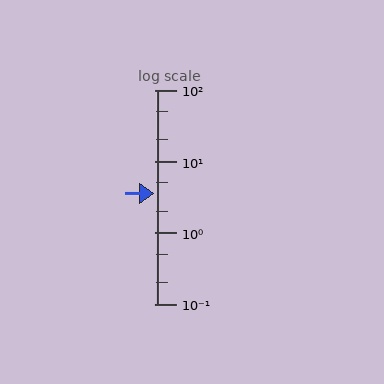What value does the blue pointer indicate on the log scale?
The pointer indicates approximately 3.5.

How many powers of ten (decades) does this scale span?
The scale spans 3 decades, from 0.1 to 100.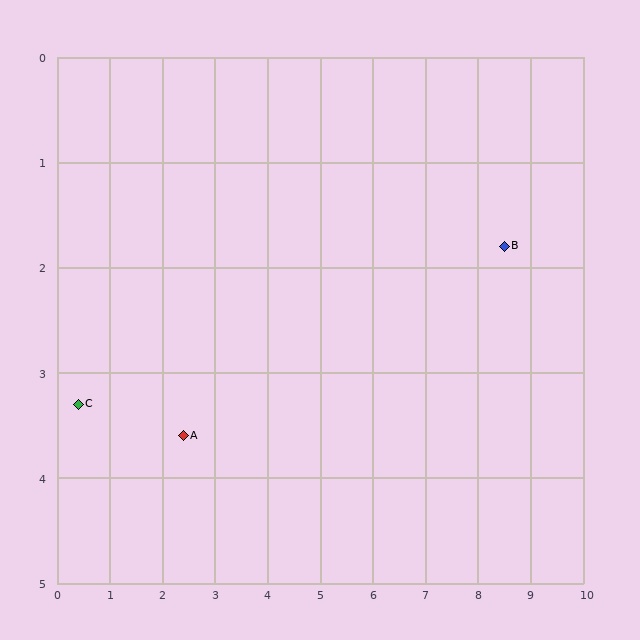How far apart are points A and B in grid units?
Points A and B are about 6.4 grid units apart.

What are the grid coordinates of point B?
Point B is at approximately (8.5, 1.8).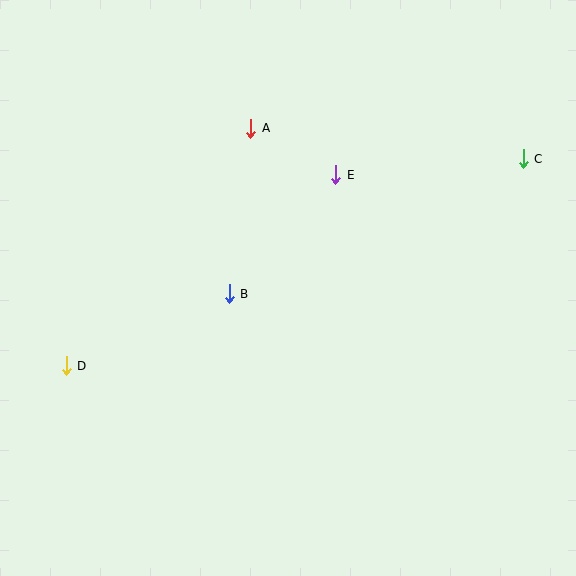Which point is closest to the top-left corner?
Point A is closest to the top-left corner.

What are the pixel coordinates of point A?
Point A is at (251, 128).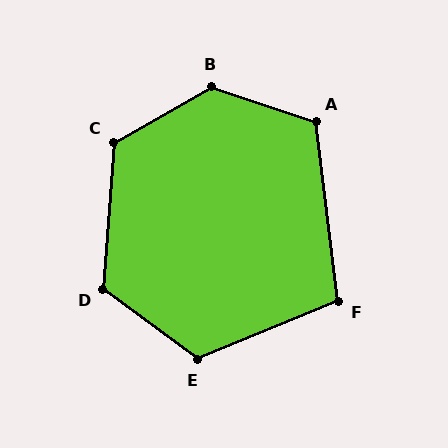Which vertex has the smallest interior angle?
F, at approximately 105 degrees.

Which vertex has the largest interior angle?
B, at approximately 132 degrees.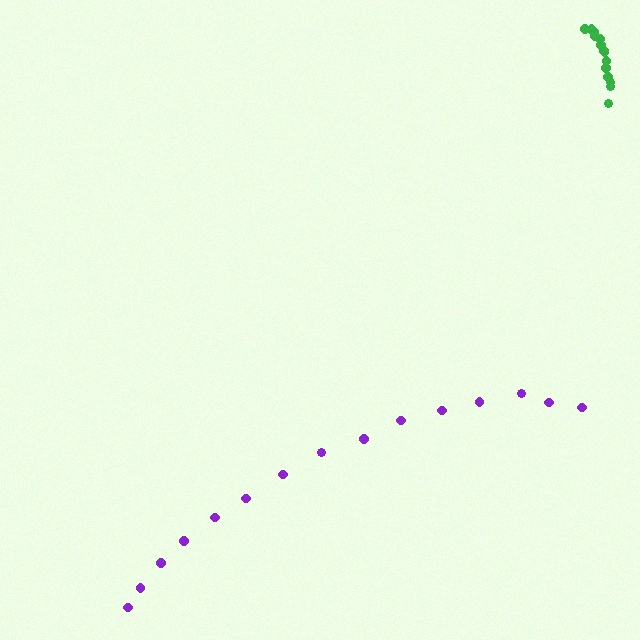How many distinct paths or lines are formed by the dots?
There are 2 distinct paths.